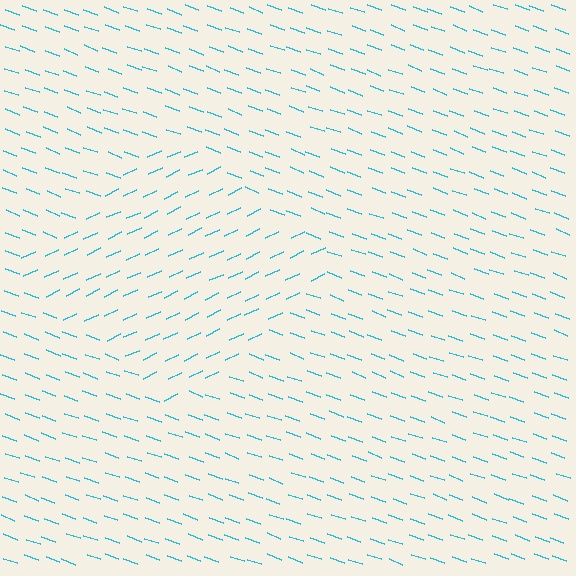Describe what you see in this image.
The image is filled with small cyan line segments. A diamond region in the image has lines oriented differently from the surrounding lines, creating a visible texture boundary.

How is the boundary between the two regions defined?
The boundary is defined purely by a change in line orientation (approximately 45 degrees difference). All lines are the same color and thickness.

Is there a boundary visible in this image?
Yes, there is a texture boundary formed by a change in line orientation.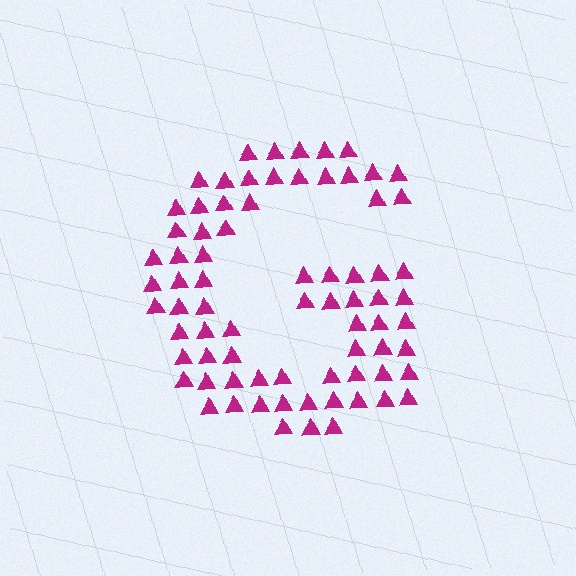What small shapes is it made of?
It is made of small triangles.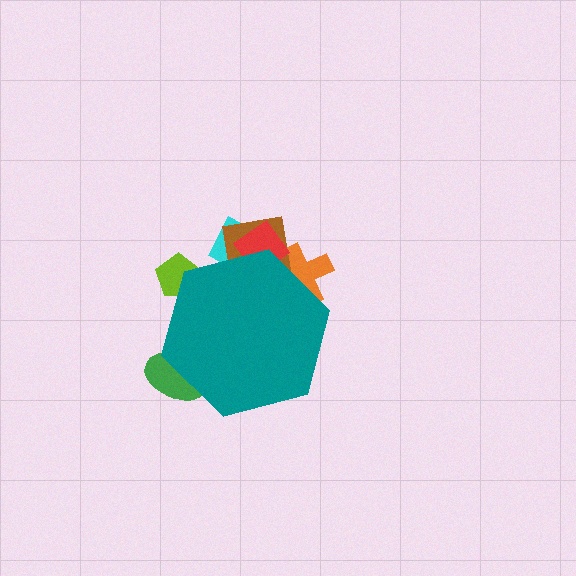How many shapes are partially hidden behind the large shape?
6 shapes are partially hidden.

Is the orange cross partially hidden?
Yes, the orange cross is partially hidden behind the teal hexagon.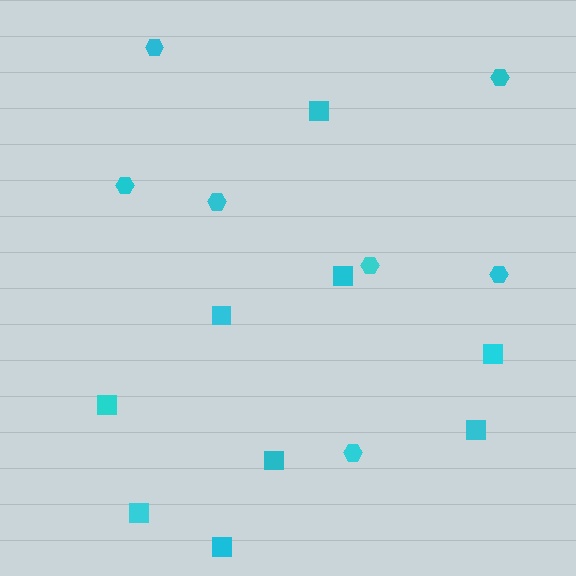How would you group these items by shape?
There are 2 groups: one group of hexagons (7) and one group of squares (9).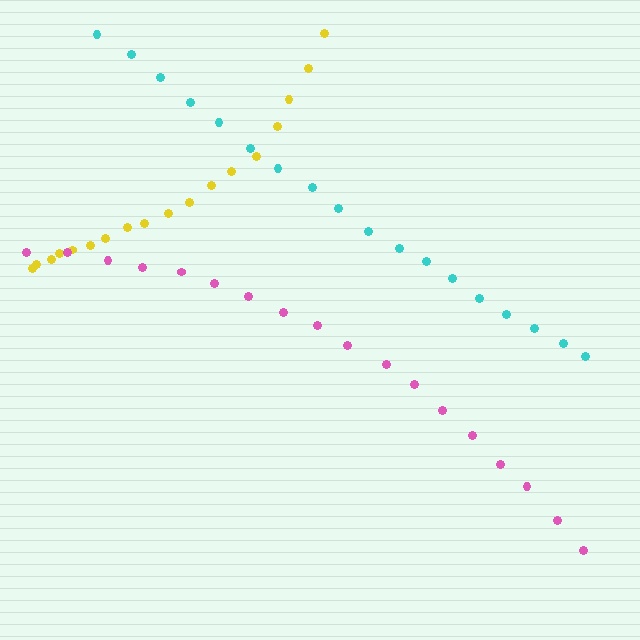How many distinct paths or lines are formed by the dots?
There are 3 distinct paths.